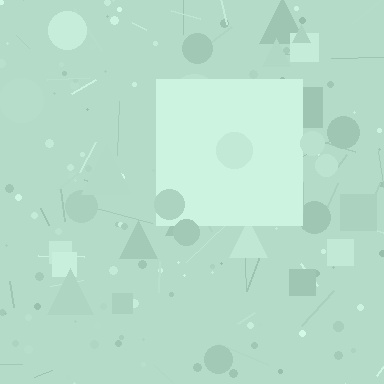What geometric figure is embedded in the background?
A square is embedded in the background.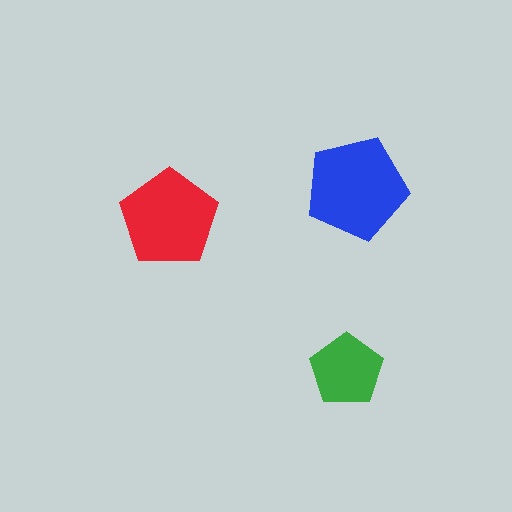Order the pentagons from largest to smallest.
the blue one, the red one, the green one.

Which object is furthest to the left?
The red pentagon is leftmost.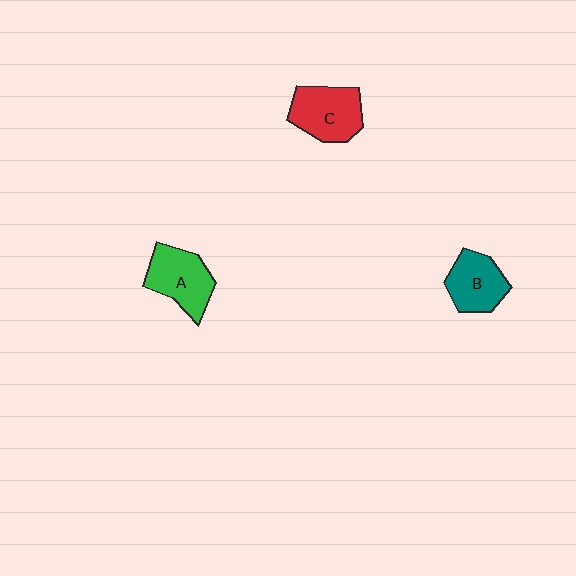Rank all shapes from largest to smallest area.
From largest to smallest: C (red), A (green), B (teal).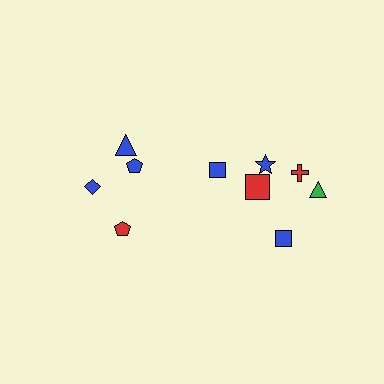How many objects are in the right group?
There are 6 objects.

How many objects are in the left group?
There are 4 objects.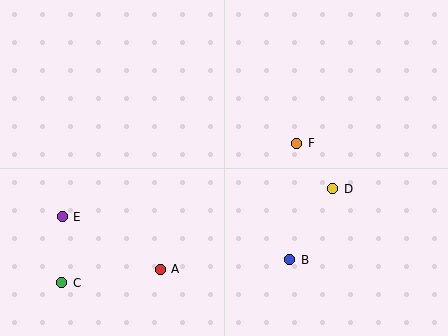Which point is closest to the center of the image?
Point F at (297, 143) is closest to the center.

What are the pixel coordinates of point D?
Point D is at (333, 189).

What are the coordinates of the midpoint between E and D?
The midpoint between E and D is at (197, 203).